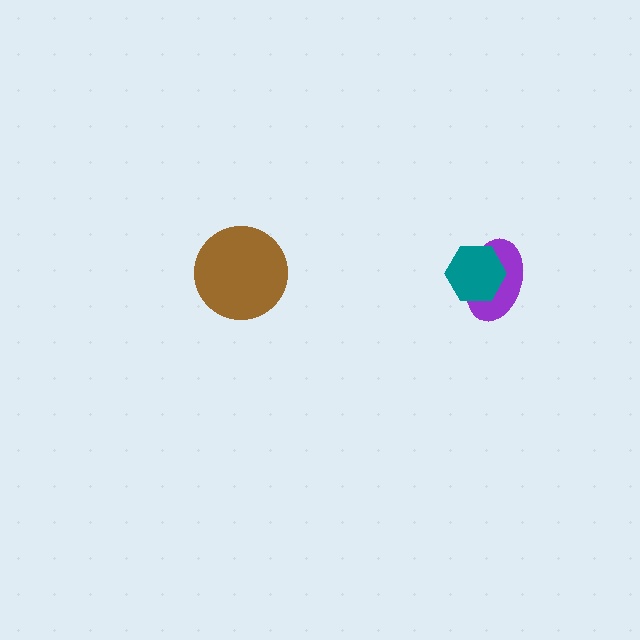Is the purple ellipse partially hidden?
Yes, it is partially covered by another shape.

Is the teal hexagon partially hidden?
No, no other shape covers it.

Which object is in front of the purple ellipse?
The teal hexagon is in front of the purple ellipse.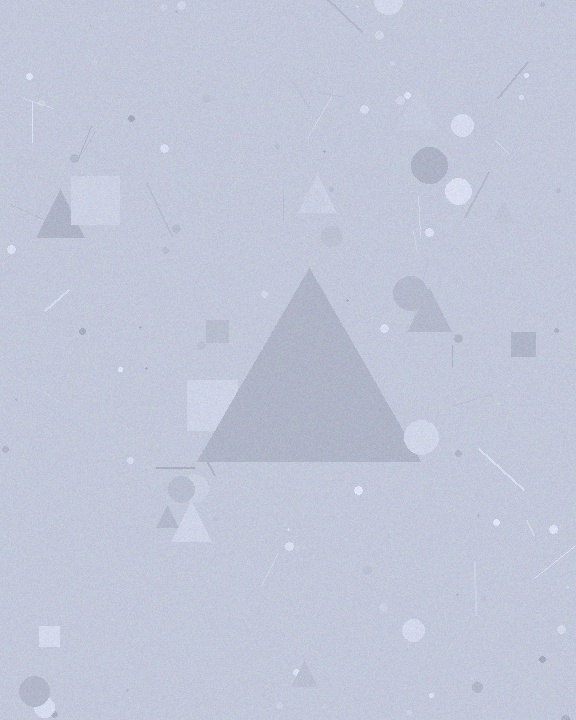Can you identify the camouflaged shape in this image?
The camouflaged shape is a triangle.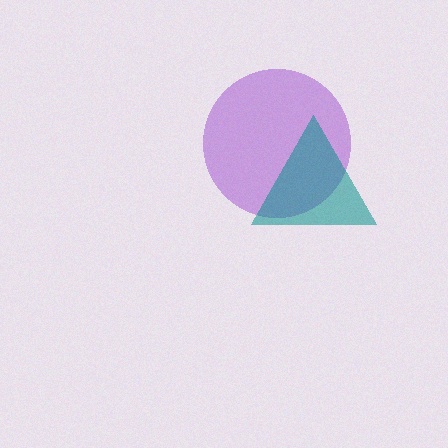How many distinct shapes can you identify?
There are 2 distinct shapes: a purple circle, a teal triangle.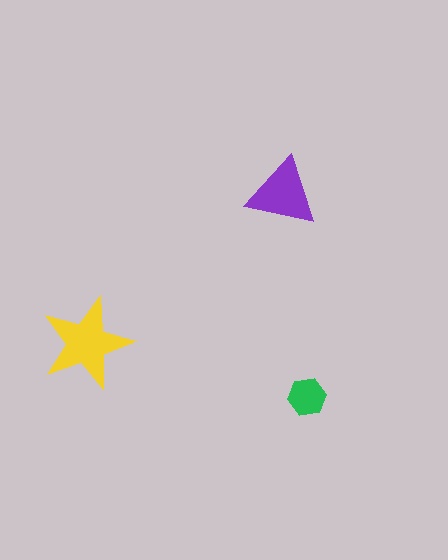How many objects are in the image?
There are 3 objects in the image.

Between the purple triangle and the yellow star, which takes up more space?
The yellow star.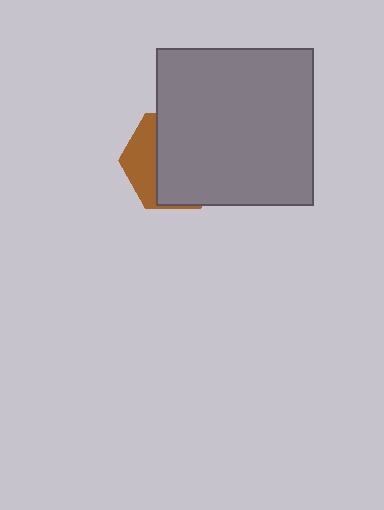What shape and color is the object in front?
The object in front is a gray square.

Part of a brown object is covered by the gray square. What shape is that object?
It is a hexagon.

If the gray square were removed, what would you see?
You would see the complete brown hexagon.